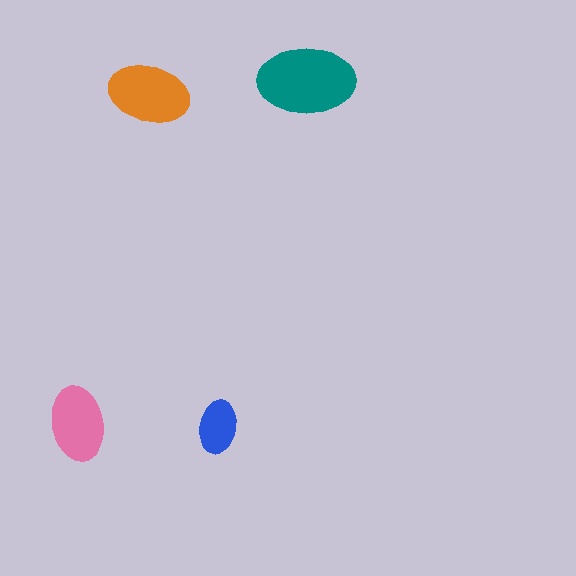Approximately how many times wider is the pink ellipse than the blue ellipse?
About 1.5 times wider.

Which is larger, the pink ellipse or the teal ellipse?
The teal one.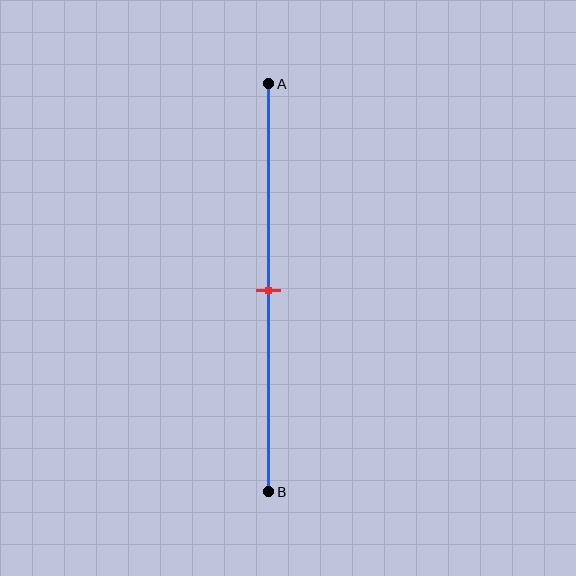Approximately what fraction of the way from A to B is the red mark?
The red mark is approximately 50% of the way from A to B.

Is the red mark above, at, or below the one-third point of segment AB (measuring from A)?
The red mark is below the one-third point of segment AB.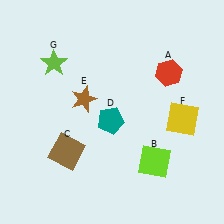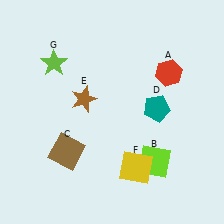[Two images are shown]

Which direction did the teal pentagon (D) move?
The teal pentagon (D) moved right.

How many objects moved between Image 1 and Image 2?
2 objects moved between the two images.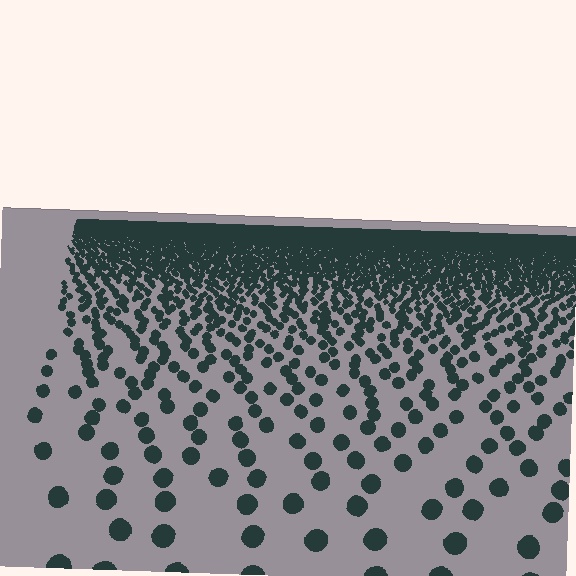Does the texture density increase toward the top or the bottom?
Density increases toward the top.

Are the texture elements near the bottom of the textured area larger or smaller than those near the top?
Larger. Near the bottom, elements are closer to the viewer and appear at a bigger on-screen size.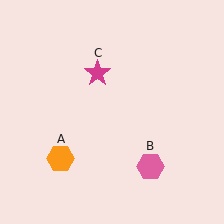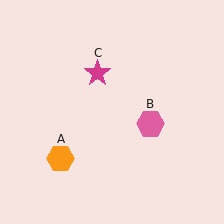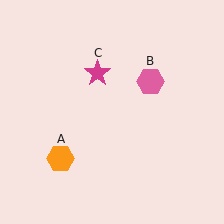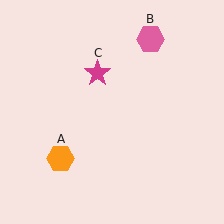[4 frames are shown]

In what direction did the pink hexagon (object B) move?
The pink hexagon (object B) moved up.